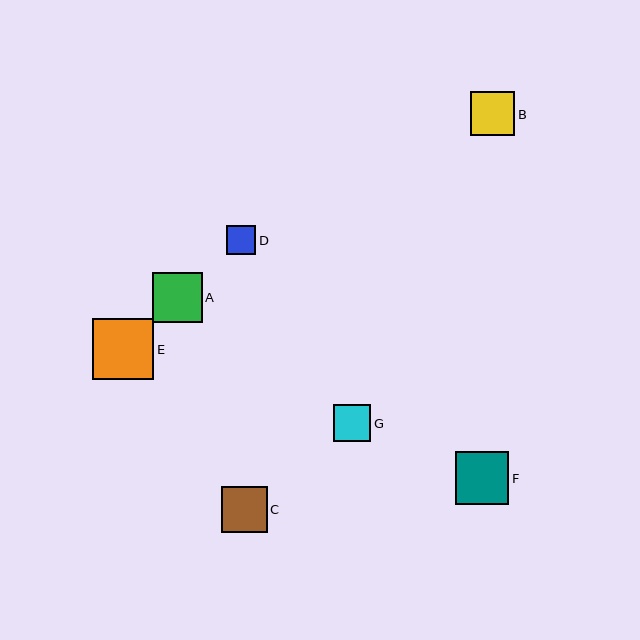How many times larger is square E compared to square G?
Square E is approximately 1.6 times the size of square G.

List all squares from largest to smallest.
From largest to smallest: E, F, A, C, B, G, D.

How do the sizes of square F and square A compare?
Square F and square A are approximately the same size.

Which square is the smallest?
Square D is the smallest with a size of approximately 29 pixels.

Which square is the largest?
Square E is the largest with a size of approximately 61 pixels.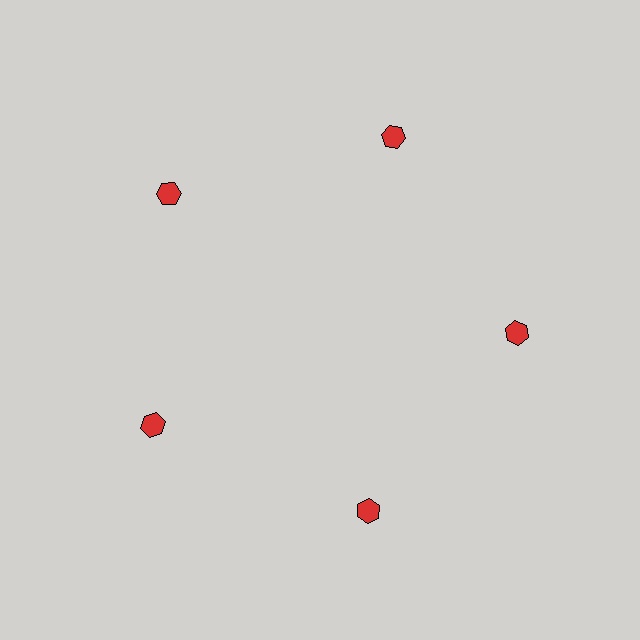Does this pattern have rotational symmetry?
Yes, this pattern has 5-fold rotational symmetry. It looks the same after rotating 72 degrees around the center.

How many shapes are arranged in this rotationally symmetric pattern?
There are 5 shapes, arranged in 5 groups of 1.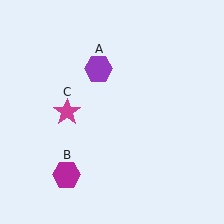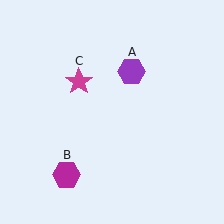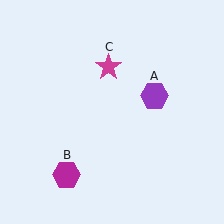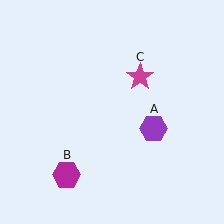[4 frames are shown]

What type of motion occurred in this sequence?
The purple hexagon (object A), magenta star (object C) rotated clockwise around the center of the scene.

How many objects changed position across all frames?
2 objects changed position: purple hexagon (object A), magenta star (object C).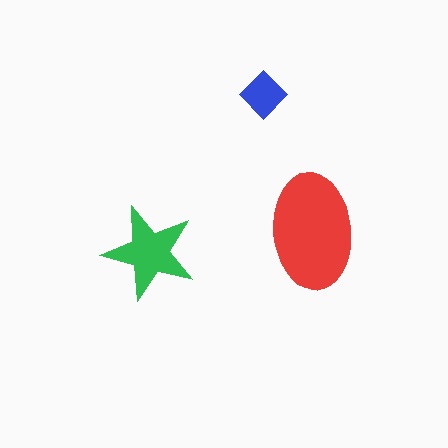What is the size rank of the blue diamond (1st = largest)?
3rd.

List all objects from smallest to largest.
The blue diamond, the green star, the red ellipse.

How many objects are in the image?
There are 3 objects in the image.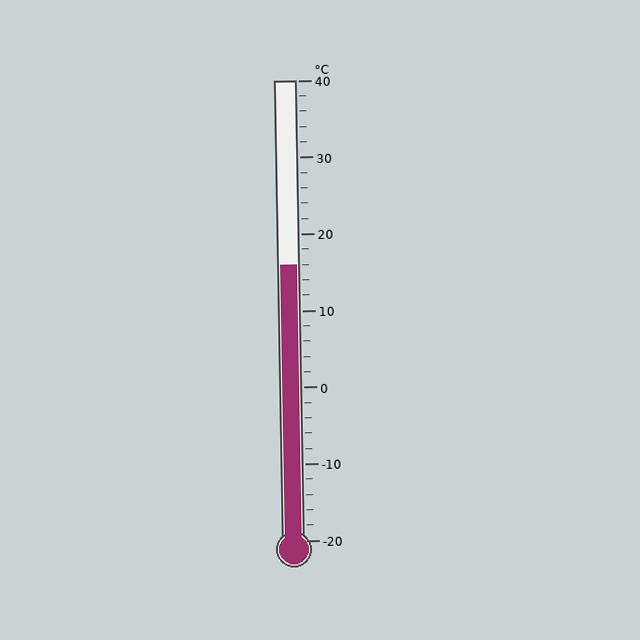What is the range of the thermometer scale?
The thermometer scale ranges from -20°C to 40°C.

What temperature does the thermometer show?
The thermometer shows approximately 16°C.